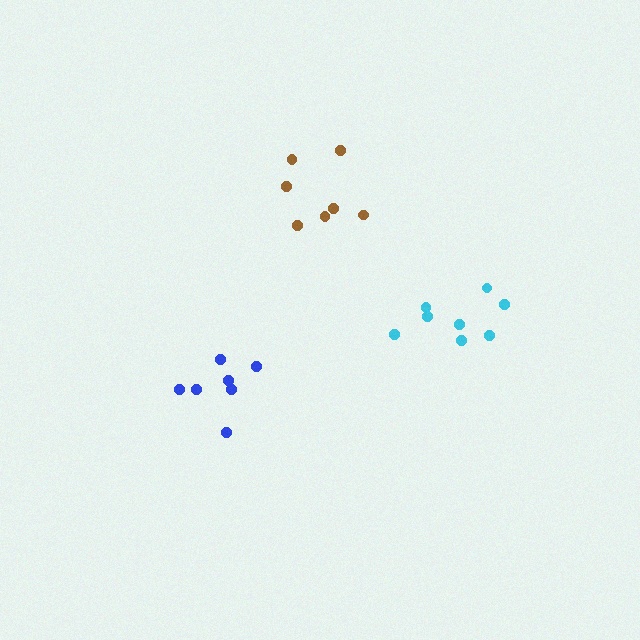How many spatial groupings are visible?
There are 3 spatial groupings.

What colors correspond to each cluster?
The clusters are colored: blue, brown, cyan.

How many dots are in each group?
Group 1: 7 dots, Group 2: 7 dots, Group 3: 8 dots (22 total).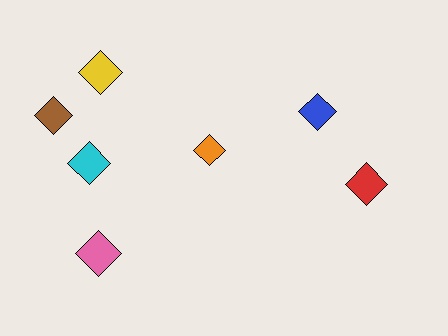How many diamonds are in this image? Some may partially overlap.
There are 7 diamonds.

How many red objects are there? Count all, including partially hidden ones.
There is 1 red object.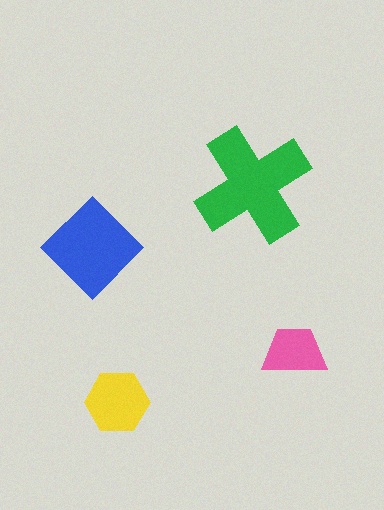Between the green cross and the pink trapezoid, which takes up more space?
The green cross.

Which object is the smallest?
The pink trapezoid.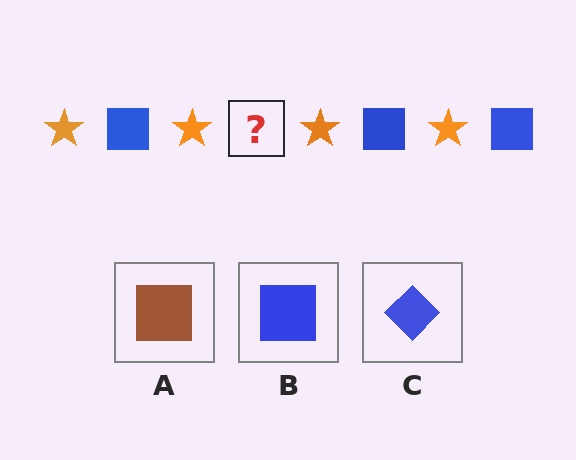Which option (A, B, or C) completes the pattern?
B.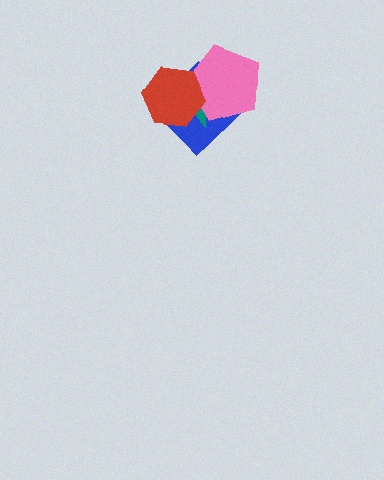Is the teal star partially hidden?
Yes, it is partially covered by another shape.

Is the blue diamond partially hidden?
Yes, it is partially covered by another shape.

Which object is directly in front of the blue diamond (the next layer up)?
The teal star is directly in front of the blue diamond.